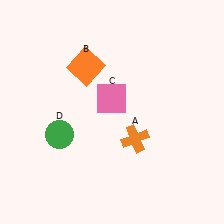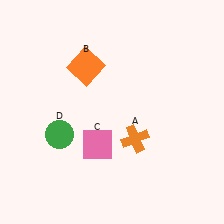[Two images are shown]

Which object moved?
The pink square (C) moved down.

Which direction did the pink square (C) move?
The pink square (C) moved down.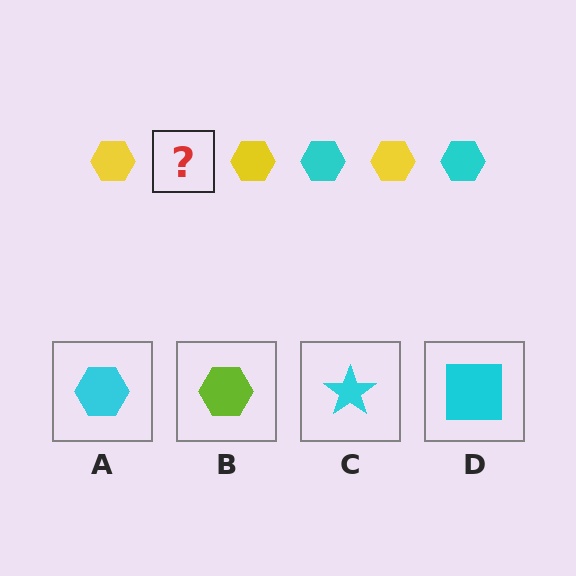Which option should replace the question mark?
Option A.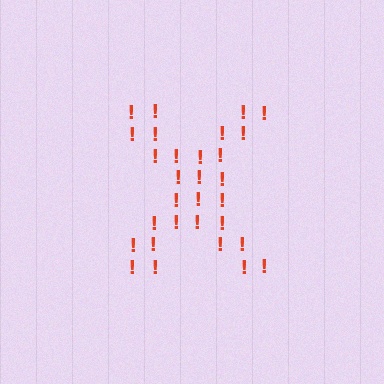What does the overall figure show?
The overall figure shows the letter X.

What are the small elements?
The small elements are exclamation marks.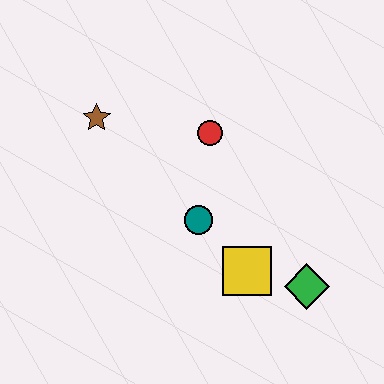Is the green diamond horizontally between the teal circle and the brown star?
No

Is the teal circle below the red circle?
Yes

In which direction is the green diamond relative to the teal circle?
The green diamond is to the right of the teal circle.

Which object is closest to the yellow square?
The green diamond is closest to the yellow square.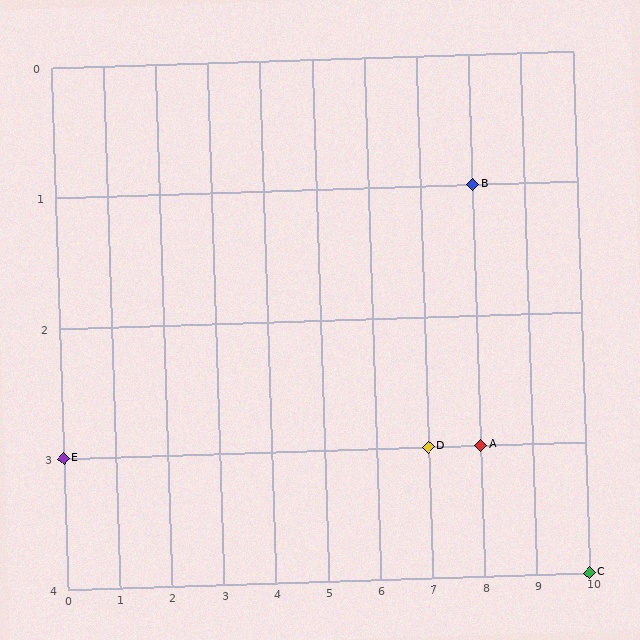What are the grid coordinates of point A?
Point A is at grid coordinates (8, 3).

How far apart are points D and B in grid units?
Points D and B are 1 column and 2 rows apart (about 2.2 grid units diagonally).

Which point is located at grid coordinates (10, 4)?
Point C is at (10, 4).